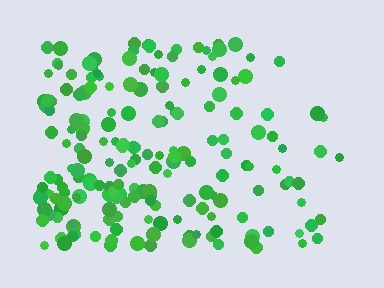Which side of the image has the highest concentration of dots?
The left.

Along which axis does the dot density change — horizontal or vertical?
Horizontal.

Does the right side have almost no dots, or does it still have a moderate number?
Still a moderate number, just noticeably fewer than the left.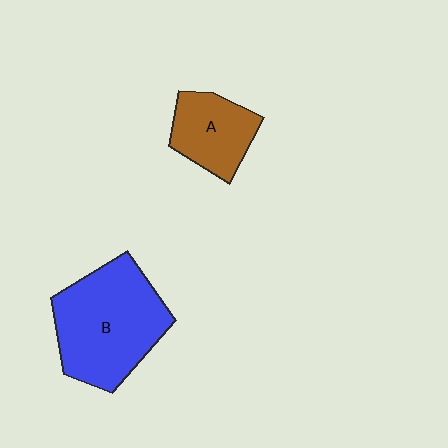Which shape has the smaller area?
Shape A (brown).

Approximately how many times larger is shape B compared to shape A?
Approximately 1.9 times.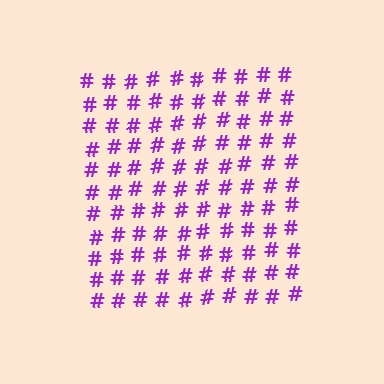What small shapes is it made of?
It is made of small hash symbols.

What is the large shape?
The large shape is a square.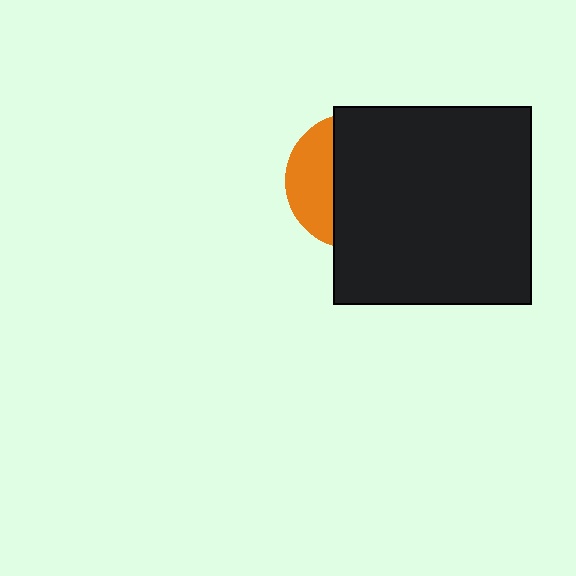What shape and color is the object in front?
The object in front is a black square.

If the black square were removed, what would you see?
You would see the complete orange circle.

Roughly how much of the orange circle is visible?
A small part of it is visible (roughly 32%).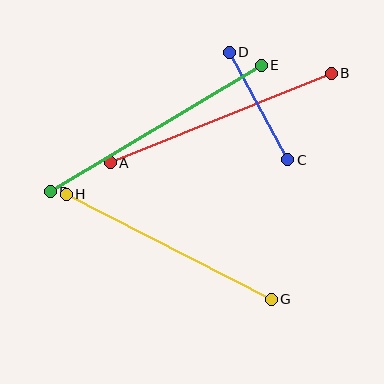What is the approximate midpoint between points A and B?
The midpoint is at approximately (221, 118) pixels.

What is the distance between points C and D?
The distance is approximately 122 pixels.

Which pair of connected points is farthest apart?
Points E and F are farthest apart.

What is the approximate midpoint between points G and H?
The midpoint is at approximately (169, 247) pixels.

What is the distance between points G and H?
The distance is approximately 231 pixels.